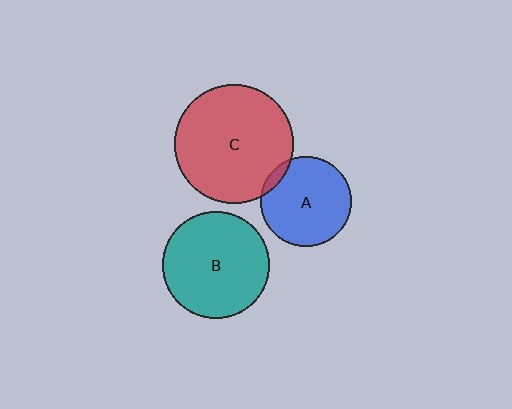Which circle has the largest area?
Circle C (red).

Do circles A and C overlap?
Yes.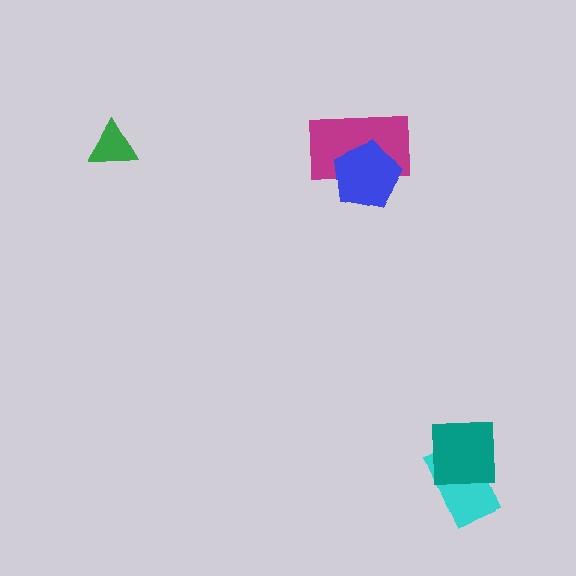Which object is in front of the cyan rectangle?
The teal square is in front of the cyan rectangle.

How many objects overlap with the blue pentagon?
1 object overlaps with the blue pentagon.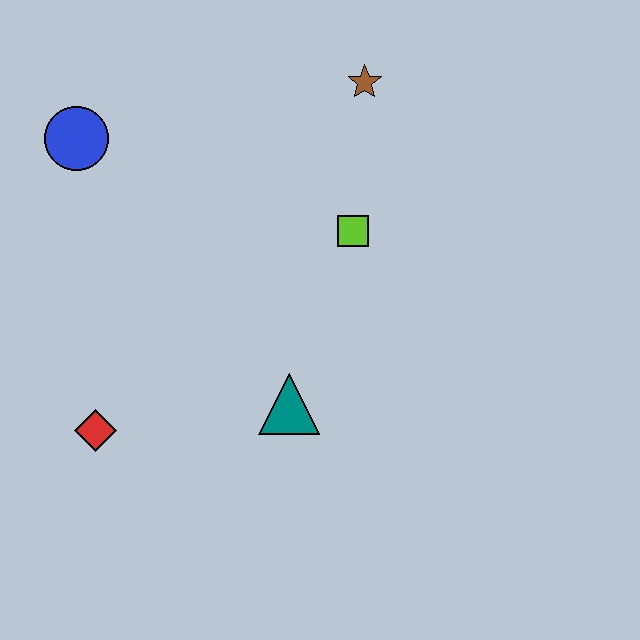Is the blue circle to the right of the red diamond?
No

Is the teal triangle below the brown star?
Yes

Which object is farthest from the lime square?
The red diamond is farthest from the lime square.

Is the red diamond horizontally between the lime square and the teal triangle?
No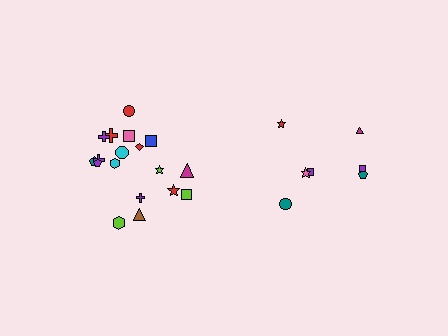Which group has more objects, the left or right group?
The left group.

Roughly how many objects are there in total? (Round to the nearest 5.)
Roughly 25 objects in total.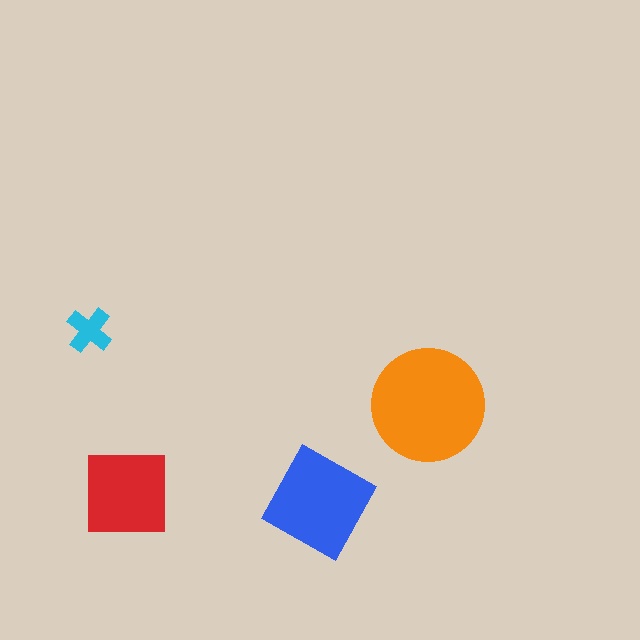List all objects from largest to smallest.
The orange circle, the blue diamond, the red square, the cyan cross.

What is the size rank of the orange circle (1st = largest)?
1st.